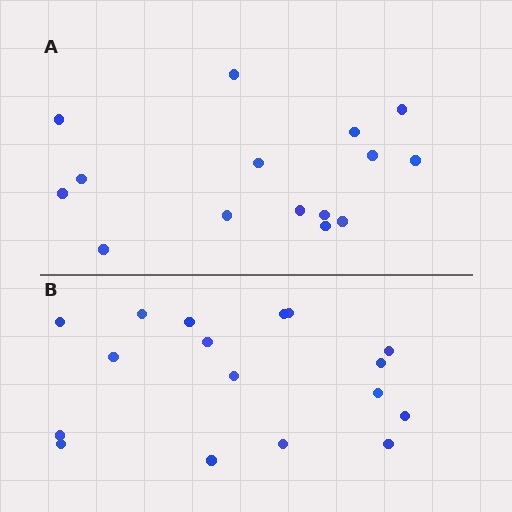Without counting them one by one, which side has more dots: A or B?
Region B (the bottom region) has more dots.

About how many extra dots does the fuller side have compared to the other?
Region B has just a few more — roughly 2 or 3 more dots than region A.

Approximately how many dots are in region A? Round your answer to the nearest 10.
About 20 dots. (The exact count is 15, which rounds to 20.)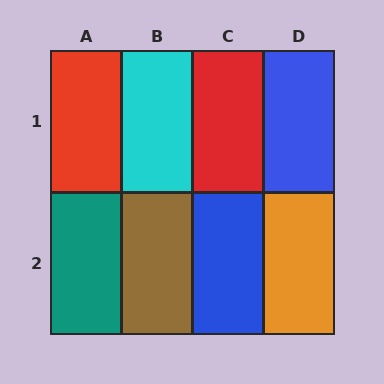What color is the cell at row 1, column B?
Cyan.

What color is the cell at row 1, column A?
Red.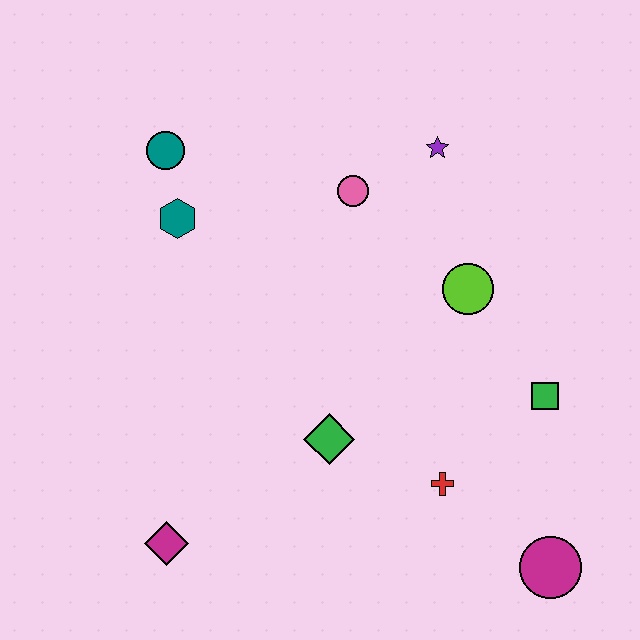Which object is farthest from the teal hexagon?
The magenta circle is farthest from the teal hexagon.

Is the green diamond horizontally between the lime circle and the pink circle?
No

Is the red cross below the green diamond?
Yes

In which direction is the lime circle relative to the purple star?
The lime circle is below the purple star.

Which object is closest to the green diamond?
The red cross is closest to the green diamond.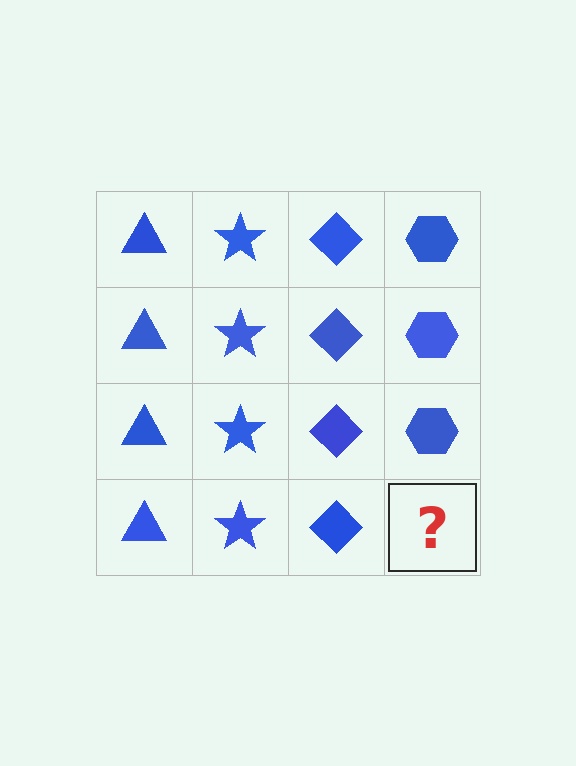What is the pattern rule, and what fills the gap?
The rule is that each column has a consistent shape. The gap should be filled with a blue hexagon.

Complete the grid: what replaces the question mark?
The question mark should be replaced with a blue hexagon.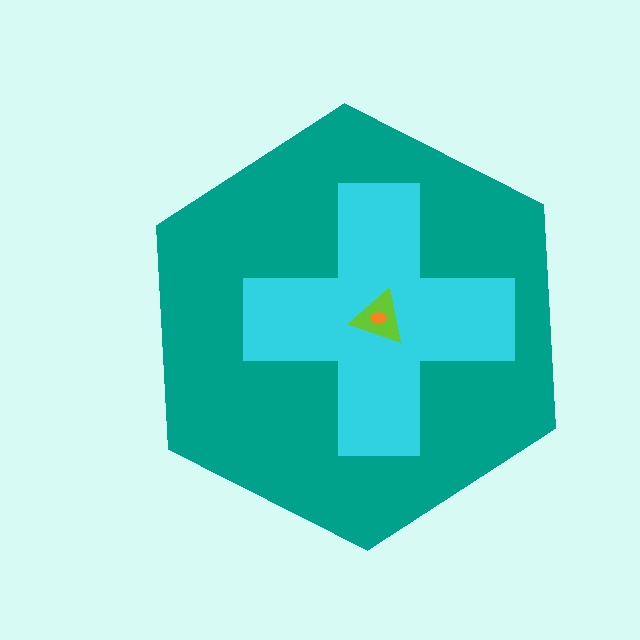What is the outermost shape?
The teal hexagon.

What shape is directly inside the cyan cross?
The lime triangle.